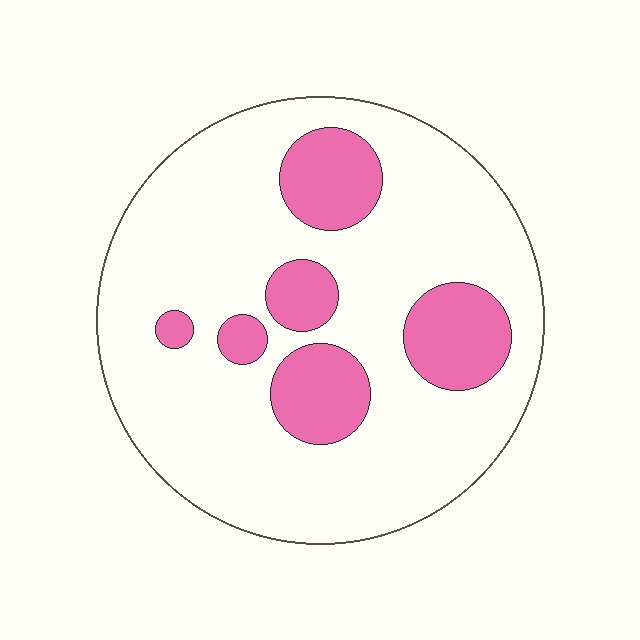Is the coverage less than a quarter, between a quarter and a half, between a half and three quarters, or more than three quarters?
Less than a quarter.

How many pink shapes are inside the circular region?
6.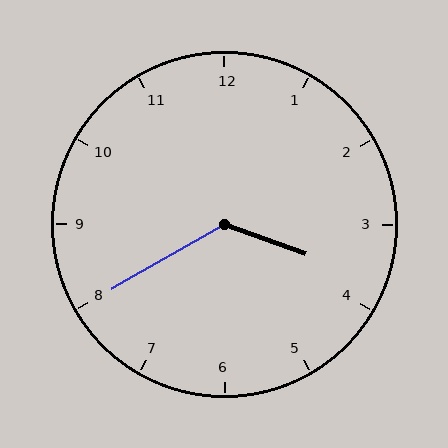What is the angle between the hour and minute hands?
Approximately 130 degrees.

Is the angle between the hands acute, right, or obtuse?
It is obtuse.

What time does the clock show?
3:40.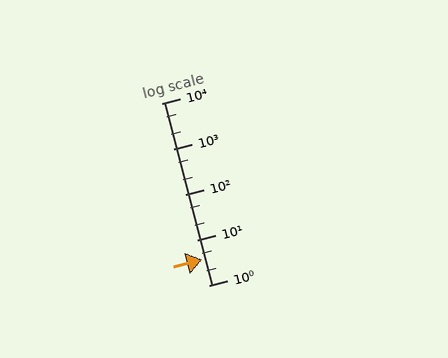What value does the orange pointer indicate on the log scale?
The pointer indicates approximately 3.7.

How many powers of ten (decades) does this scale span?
The scale spans 4 decades, from 1 to 10000.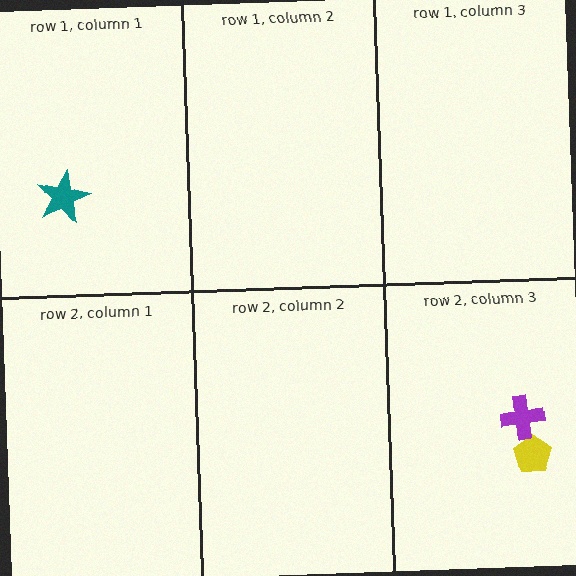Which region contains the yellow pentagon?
The row 2, column 3 region.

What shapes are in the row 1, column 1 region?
The teal star.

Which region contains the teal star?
The row 1, column 1 region.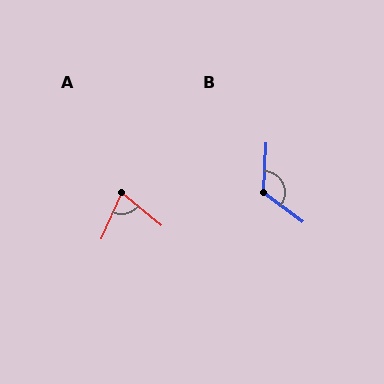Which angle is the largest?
B, at approximately 124 degrees.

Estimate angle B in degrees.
Approximately 124 degrees.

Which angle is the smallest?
A, at approximately 75 degrees.